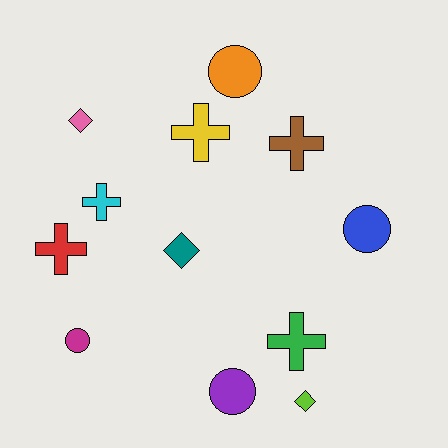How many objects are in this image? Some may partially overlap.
There are 12 objects.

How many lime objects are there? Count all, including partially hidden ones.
There is 1 lime object.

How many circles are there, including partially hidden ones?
There are 4 circles.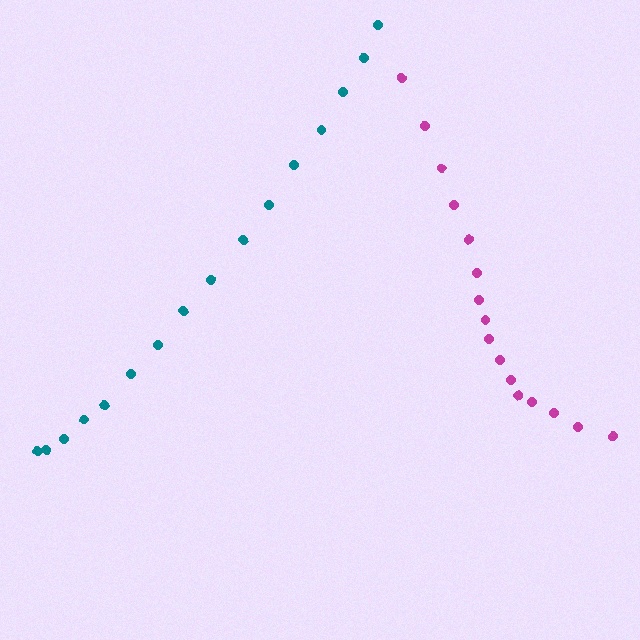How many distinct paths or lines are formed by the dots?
There are 2 distinct paths.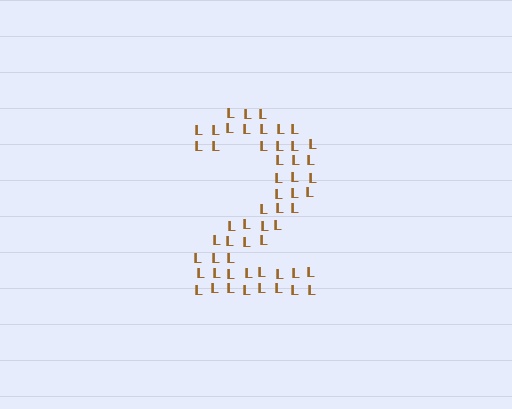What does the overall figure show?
The overall figure shows the digit 2.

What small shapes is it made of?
It is made of small letter L's.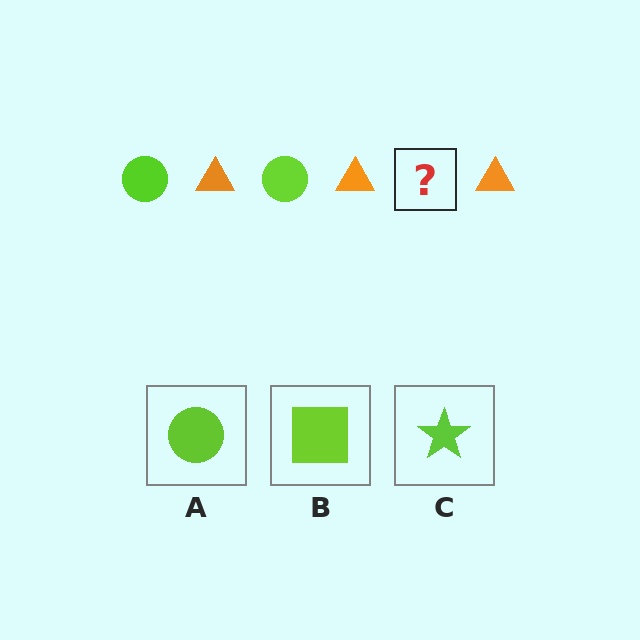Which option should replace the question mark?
Option A.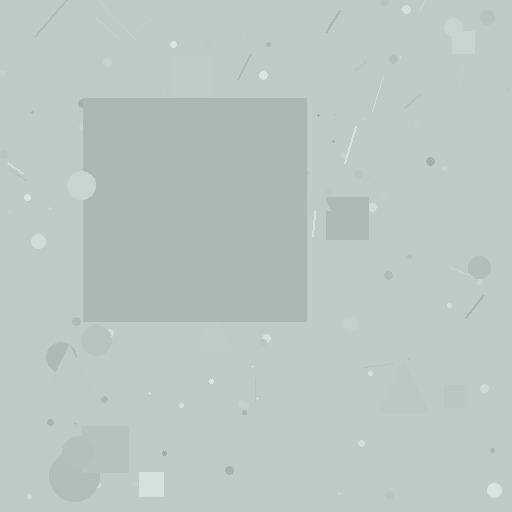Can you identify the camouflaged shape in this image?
The camouflaged shape is a square.